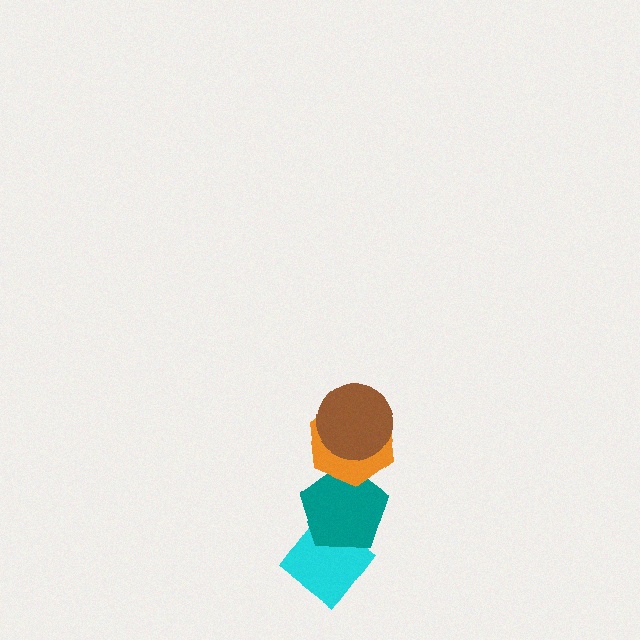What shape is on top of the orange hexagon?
The brown circle is on top of the orange hexagon.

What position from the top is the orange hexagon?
The orange hexagon is 2nd from the top.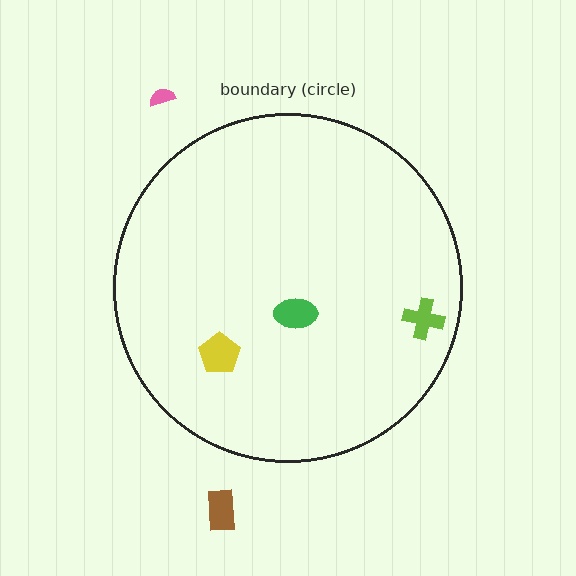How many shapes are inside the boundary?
3 inside, 2 outside.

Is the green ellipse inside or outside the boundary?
Inside.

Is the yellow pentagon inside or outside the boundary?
Inside.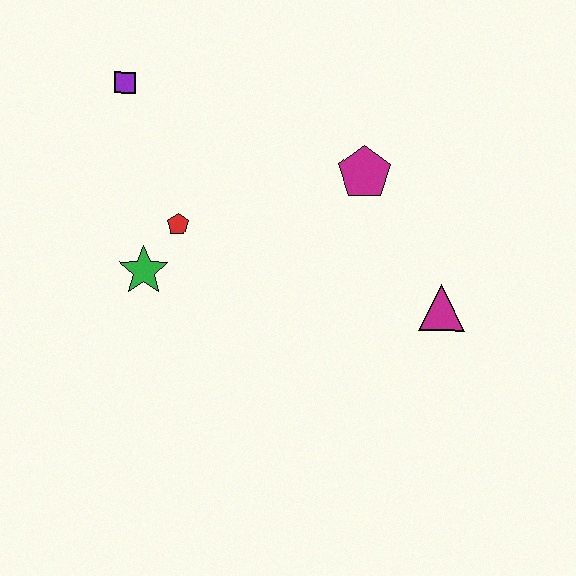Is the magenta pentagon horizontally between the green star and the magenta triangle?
Yes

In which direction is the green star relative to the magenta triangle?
The green star is to the left of the magenta triangle.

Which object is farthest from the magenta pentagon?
The purple square is farthest from the magenta pentagon.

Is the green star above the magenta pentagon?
No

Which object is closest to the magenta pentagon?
The magenta triangle is closest to the magenta pentagon.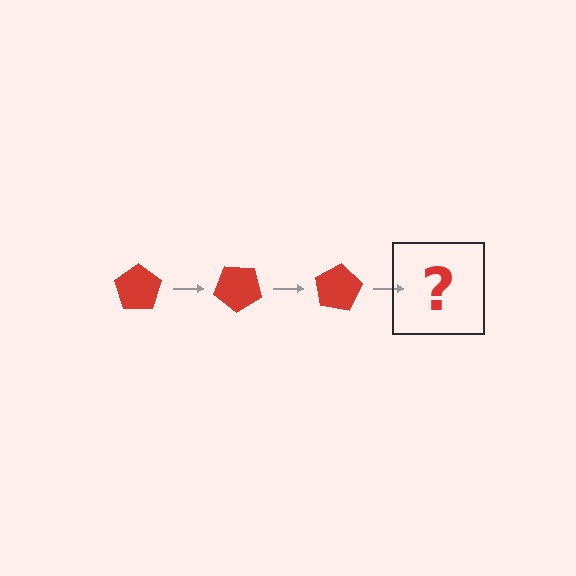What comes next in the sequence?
The next element should be a red pentagon rotated 120 degrees.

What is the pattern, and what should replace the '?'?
The pattern is that the pentagon rotates 40 degrees each step. The '?' should be a red pentagon rotated 120 degrees.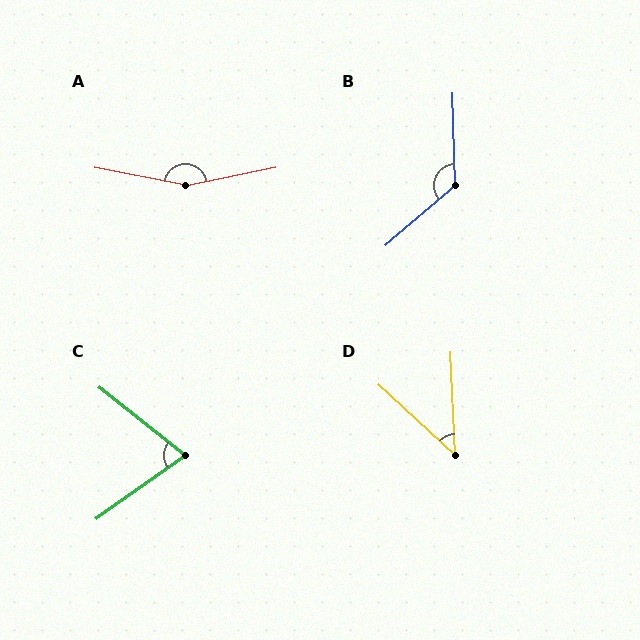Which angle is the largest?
A, at approximately 157 degrees.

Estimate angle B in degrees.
Approximately 129 degrees.